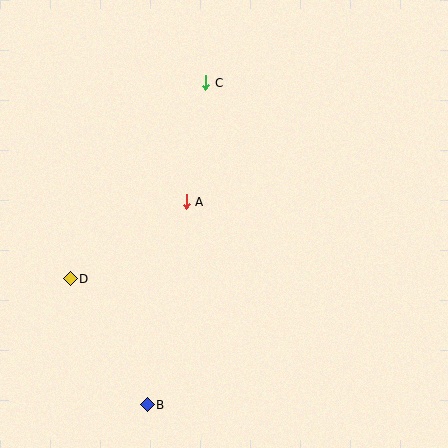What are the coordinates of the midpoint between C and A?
The midpoint between C and A is at (196, 142).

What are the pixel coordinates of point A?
Point A is at (186, 202).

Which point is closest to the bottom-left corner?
Point B is closest to the bottom-left corner.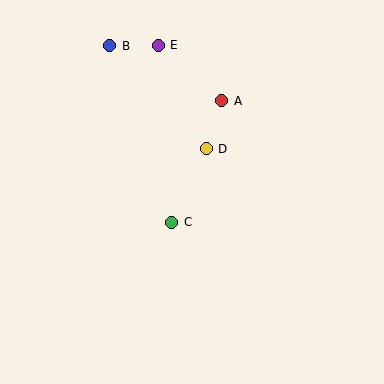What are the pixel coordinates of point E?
Point E is at (158, 45).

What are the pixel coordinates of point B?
Point B is at (110, 46).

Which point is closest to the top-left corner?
Point B is closest to the top-left corner.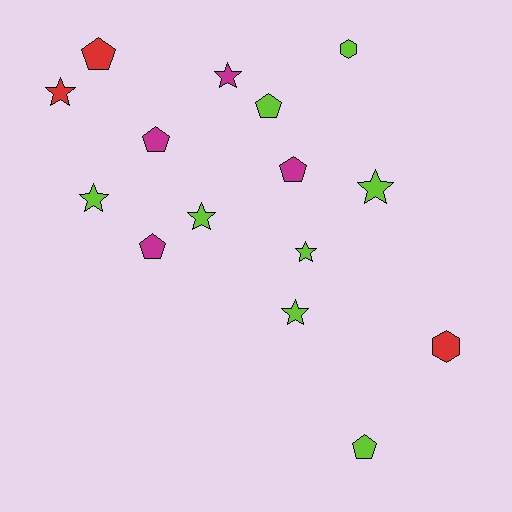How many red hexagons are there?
There is 1 red hexagon.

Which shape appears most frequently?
Star, with 7 objects.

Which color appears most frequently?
Lime, with 8 objects.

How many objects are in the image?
There are 15 objects.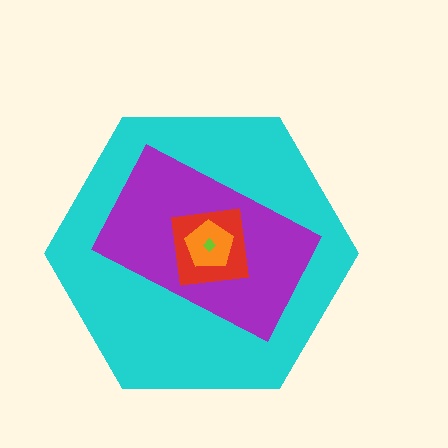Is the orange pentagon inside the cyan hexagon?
Yes.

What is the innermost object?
The lime diamond.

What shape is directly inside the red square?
The orange pentagon.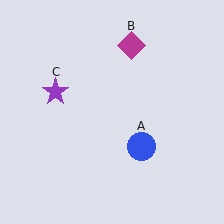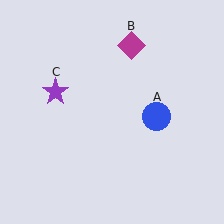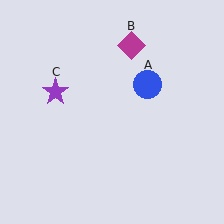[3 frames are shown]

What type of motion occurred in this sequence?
The blue circle (object A) rotated counterclockwise around the center of the scene.